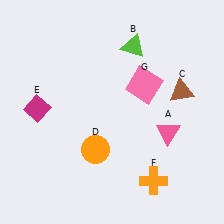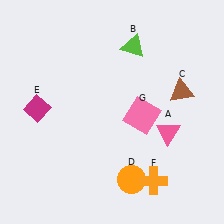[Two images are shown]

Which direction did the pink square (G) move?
The pink square (G) moved down.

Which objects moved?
The objects that moved are: the orange circle (D), the pink square (G).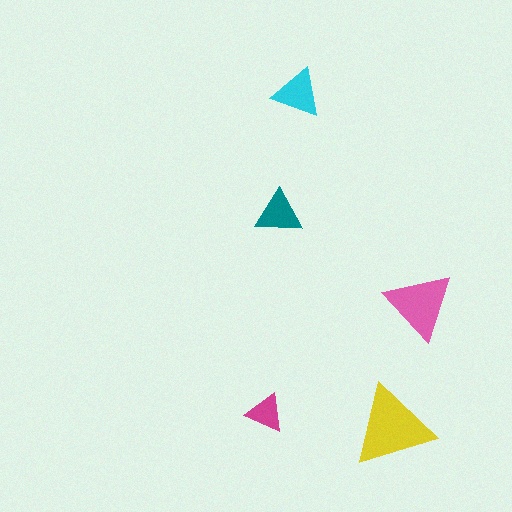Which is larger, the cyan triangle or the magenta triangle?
The cyan one.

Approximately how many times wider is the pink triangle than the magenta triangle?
About 2 times wider.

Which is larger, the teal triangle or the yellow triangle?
The yellow one.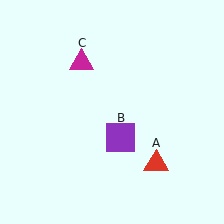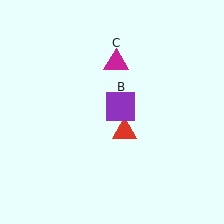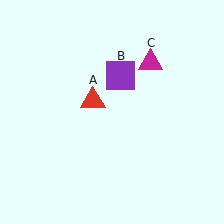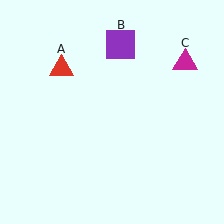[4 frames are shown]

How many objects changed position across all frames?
3 objects changed position: red triangle (object A), purple square (object B), magenta triangle (object C).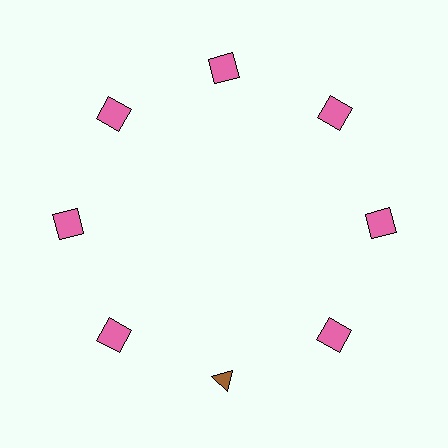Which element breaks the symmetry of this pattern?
The brown triangle at roughly the 6 o'clock position breaks the symmetry. All other shapes are pink squares.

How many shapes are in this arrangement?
There are 8 shapes arranged in a ring pattern.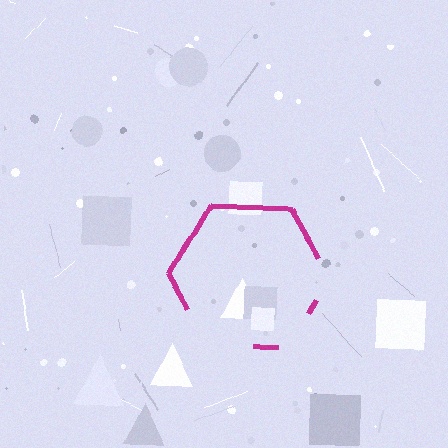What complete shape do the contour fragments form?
The contour fragments form a hexagon.